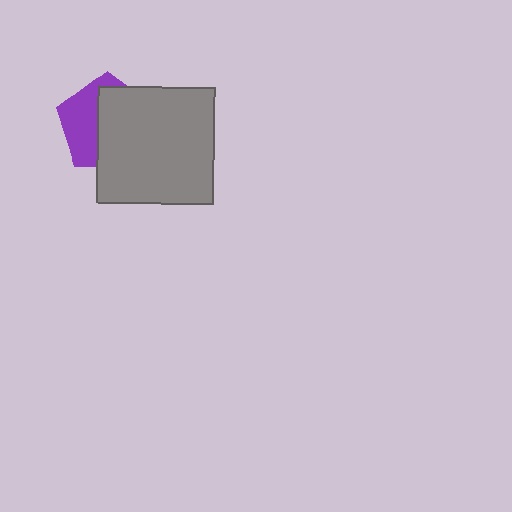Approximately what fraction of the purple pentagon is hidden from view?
Roughly 59% of the purple pentagon is hidden behind the gray square.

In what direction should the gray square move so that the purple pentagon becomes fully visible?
The gray square should move right. That is the shortest direction to clear the overlap and leave the purple pentagon fully visible.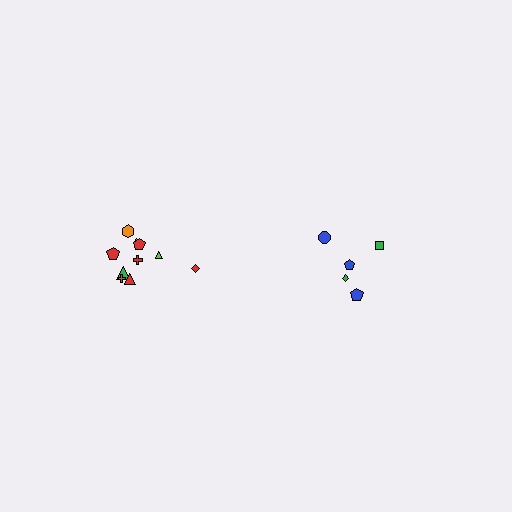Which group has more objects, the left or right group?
The left group.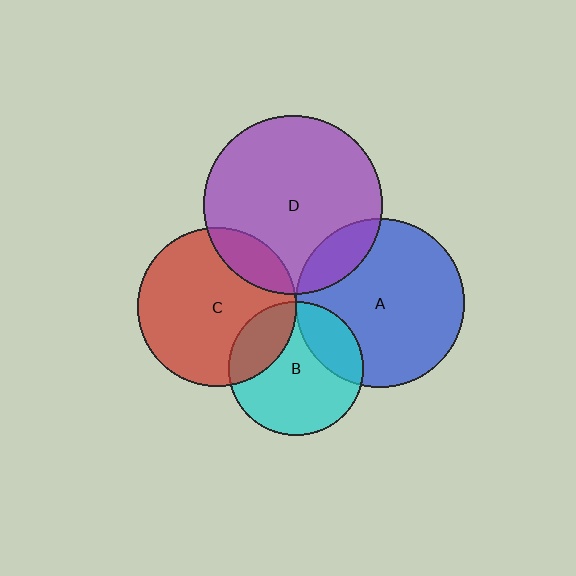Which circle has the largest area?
Circle D (purple).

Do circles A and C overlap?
Yes.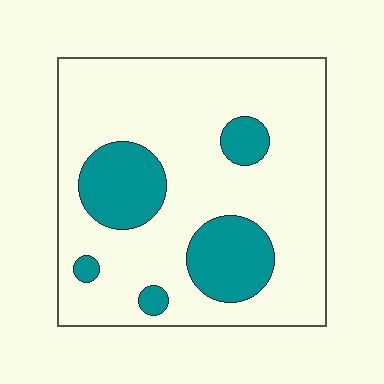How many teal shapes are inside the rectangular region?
5.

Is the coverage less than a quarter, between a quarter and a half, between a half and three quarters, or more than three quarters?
Less than a quarter.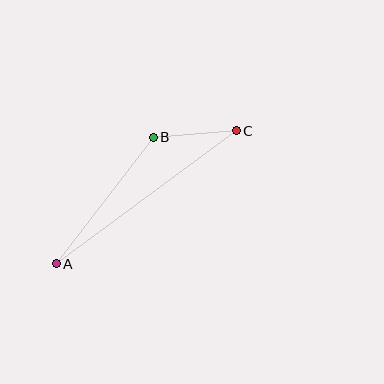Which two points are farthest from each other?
Points A and C are farthest from each other.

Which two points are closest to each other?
Points B and C are closest to each other.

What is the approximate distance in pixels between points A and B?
The distance between A and B is approximately 160 pixels.